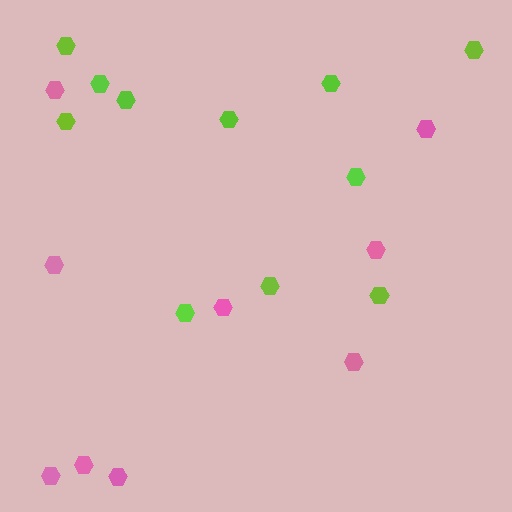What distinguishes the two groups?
There are 2 groups: one group of pink hexagons (9) and one group of lime hexagons (11).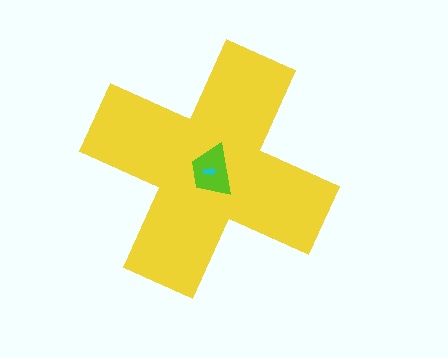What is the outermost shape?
The yellow cross.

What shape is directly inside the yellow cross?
The lime trapezoid.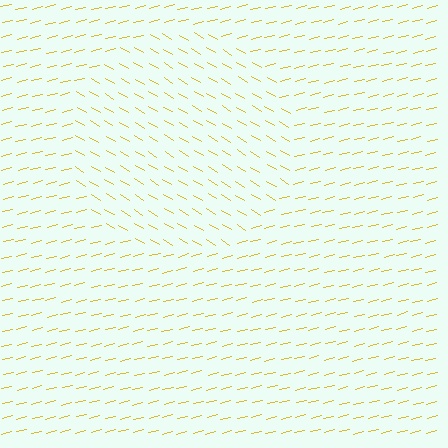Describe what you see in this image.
The image is filled with small yellow line segments. A circle region in the image has lines oriented differently from the surrounding lines, creating a visible texture boundary.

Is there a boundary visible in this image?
Yes, there is a texture boundary formed by a change in line orientation.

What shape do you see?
I see a circle.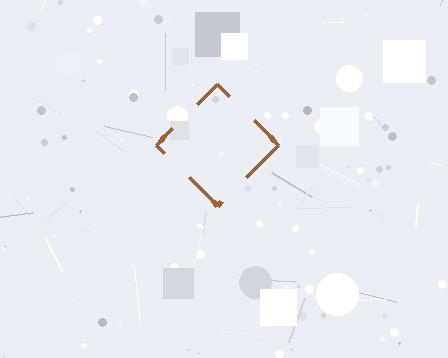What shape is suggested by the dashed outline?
The dashed outline suggests a diamond.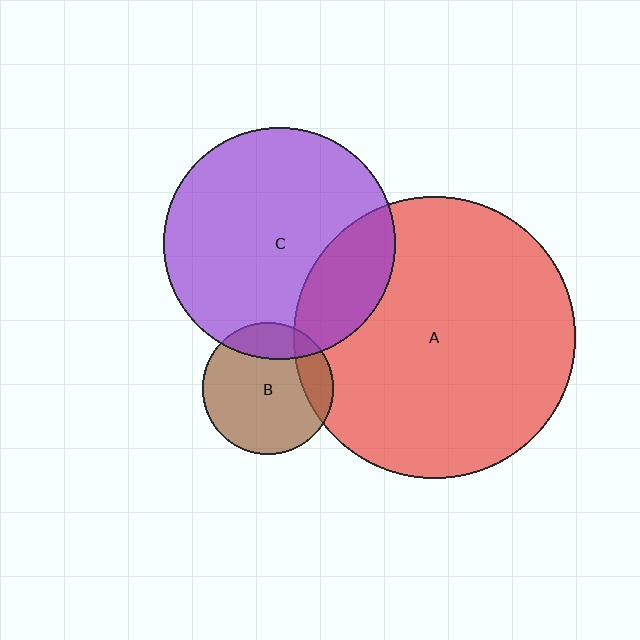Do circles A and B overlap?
Yes.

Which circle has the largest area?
Circle A (red).